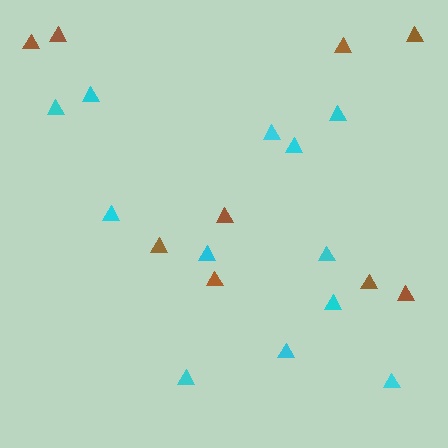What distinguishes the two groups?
There are 2 groups: one group of brown triangles (9) and one group of cyan triangles (12).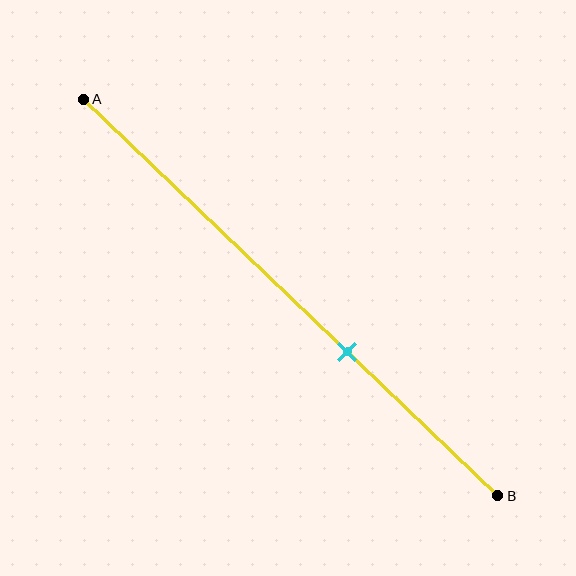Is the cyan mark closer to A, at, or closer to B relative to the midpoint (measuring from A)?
The cyan mark is closer to point B than the midpoint of segment AB.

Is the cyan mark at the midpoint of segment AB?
No, the mark is at about 65% from A, not at the 50% midpoint.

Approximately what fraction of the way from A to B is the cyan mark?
The cyan mark is approximately 65% of the way from A to B.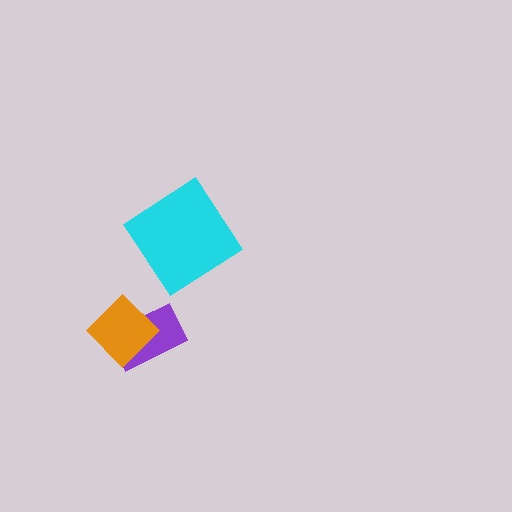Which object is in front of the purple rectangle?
The orange diamond is in front of the purple rectangle.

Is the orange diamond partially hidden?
No, no other shape covers it.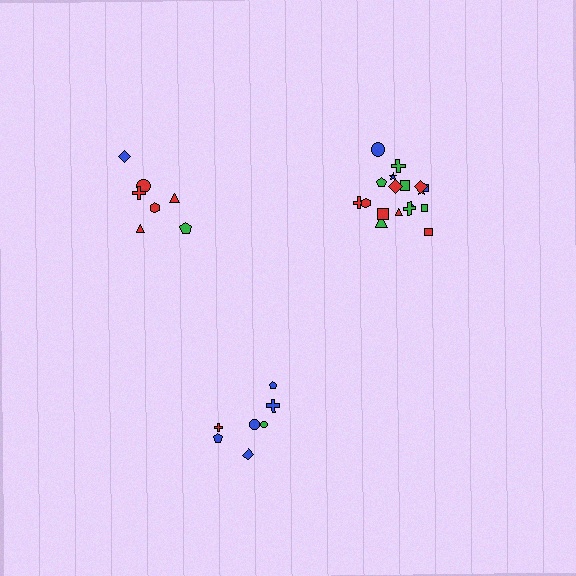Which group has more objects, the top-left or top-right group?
The top-right group.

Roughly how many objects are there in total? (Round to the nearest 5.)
Roughly 30 objects in total.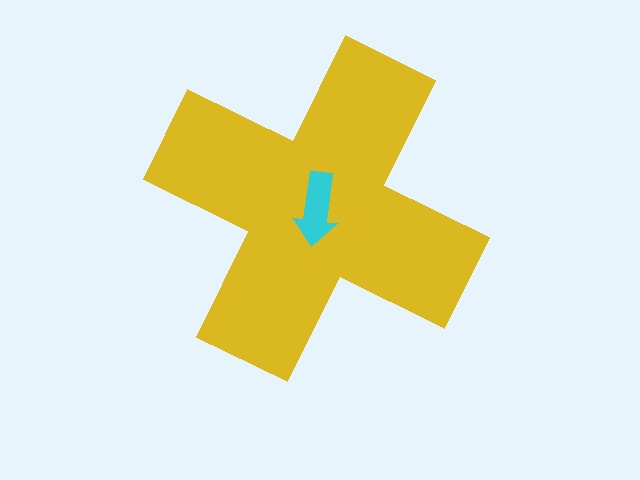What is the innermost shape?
The cyan arrow.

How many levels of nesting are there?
2.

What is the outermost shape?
The yellow cross.